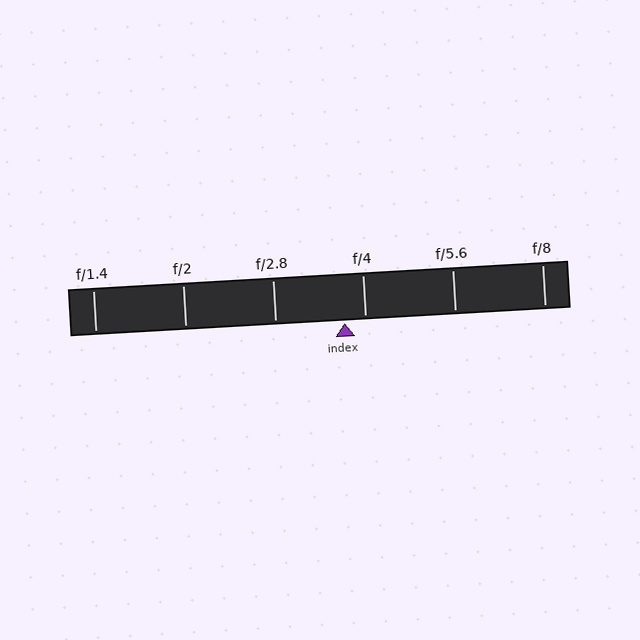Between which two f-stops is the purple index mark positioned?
The index mark is between f/2.8 and f/4.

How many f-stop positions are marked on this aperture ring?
There are 6 f-stop positions marked.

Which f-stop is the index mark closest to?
The index mark is closest to f/4.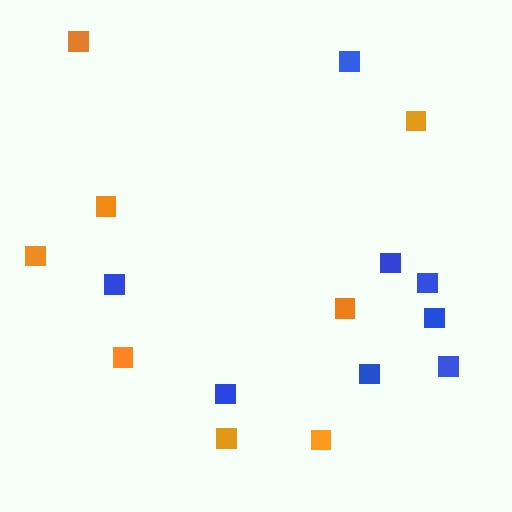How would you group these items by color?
There are 2 groups: one group of blue squares (8) and one group of orange squares (8).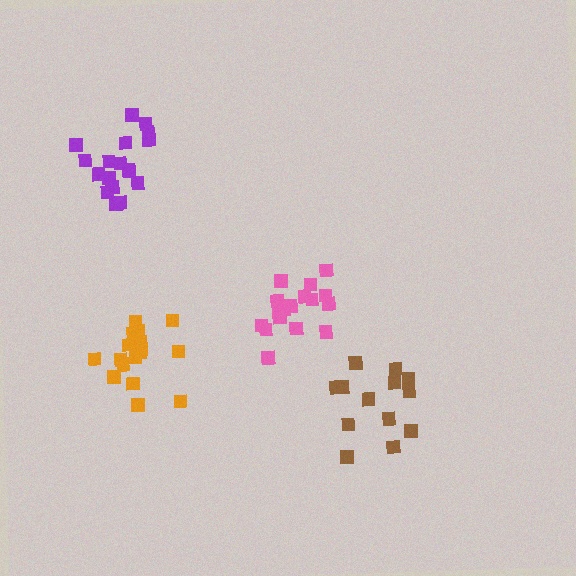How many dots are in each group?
Group 1: 18 dots, Group 2: 17 dots, Group 3: 13 dots, Group 4: 18 dots (66 total).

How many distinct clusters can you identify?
There are 4 distinct clusters.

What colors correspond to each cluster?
The clusters are colored: pink, orange, brown, purple.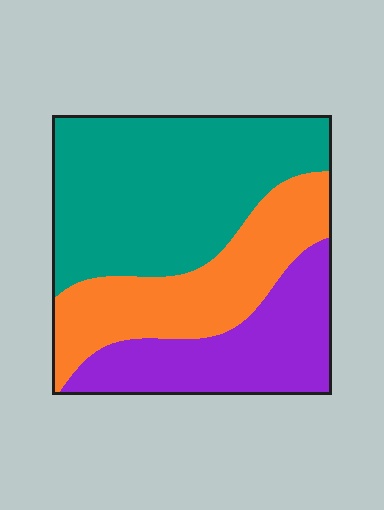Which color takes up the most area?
Teal, at roughly 45%.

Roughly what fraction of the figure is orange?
Orange covers around 30% of the figure.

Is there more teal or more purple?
Teal.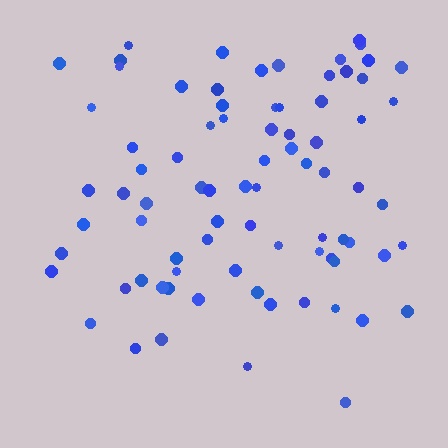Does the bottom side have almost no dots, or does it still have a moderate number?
Still a moderate number, just noticeably fewer than the top.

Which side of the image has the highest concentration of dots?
The top.